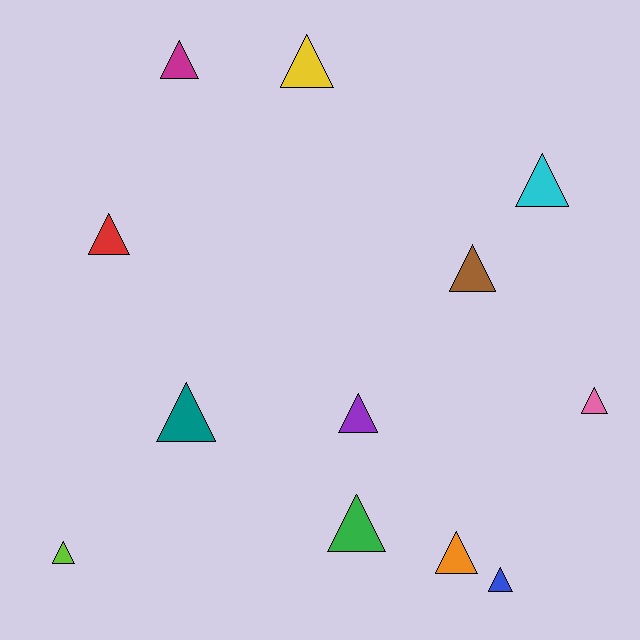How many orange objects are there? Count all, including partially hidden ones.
There is 1 orange object.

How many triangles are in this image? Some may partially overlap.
There are 12 triangles.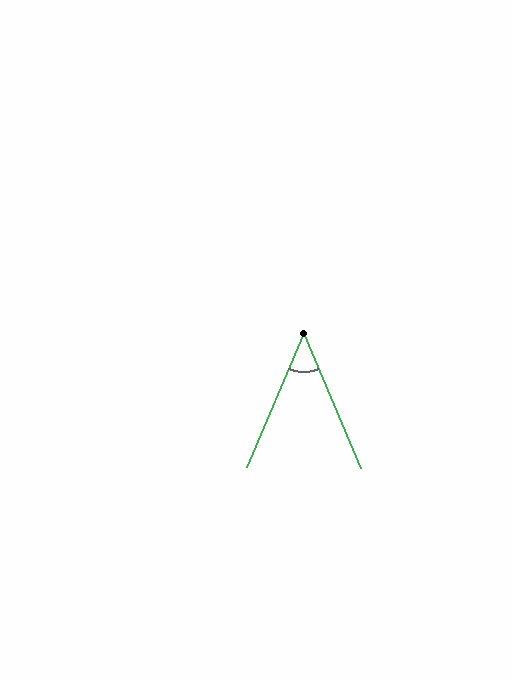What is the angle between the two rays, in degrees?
Approximately 46 degrees.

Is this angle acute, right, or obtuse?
It is acute.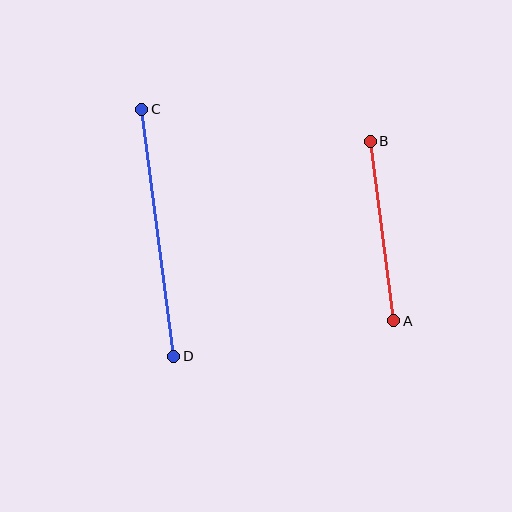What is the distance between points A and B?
The distance is approximately 181 pixels.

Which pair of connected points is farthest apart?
Points C and D are farthest apart.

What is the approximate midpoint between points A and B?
The midpoint is at approximately (382, 231) pixels.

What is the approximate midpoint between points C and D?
The midpoint is at approximately (158, 233) pixels.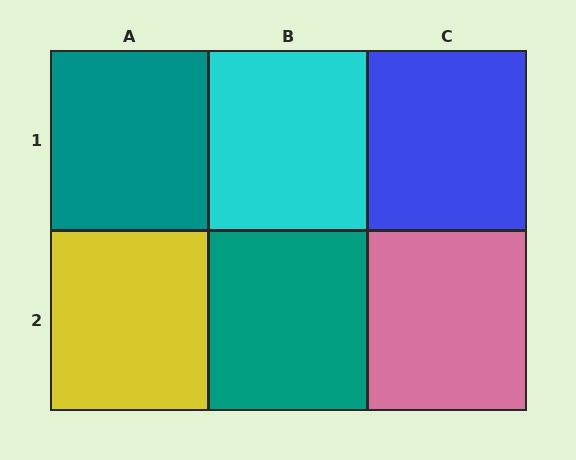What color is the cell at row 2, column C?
Pink.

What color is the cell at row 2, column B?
Teal.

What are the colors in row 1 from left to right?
Teal, cyan, blue.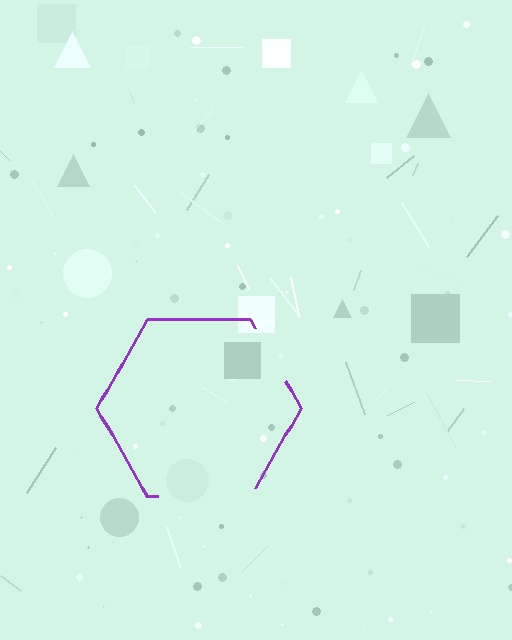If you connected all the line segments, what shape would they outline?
They would outline a hexagon.